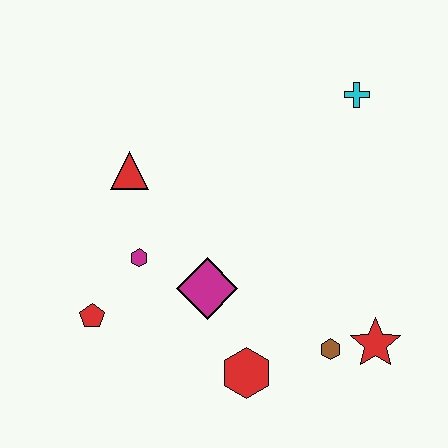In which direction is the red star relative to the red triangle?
The red star is to the right of the red triangle.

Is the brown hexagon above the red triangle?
No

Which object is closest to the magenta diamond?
The magenta hexagon is closest to the magenta diamond.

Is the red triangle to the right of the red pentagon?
Yes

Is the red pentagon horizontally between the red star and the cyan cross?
No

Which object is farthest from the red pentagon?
The cyan cross is farthest from the red pentagon.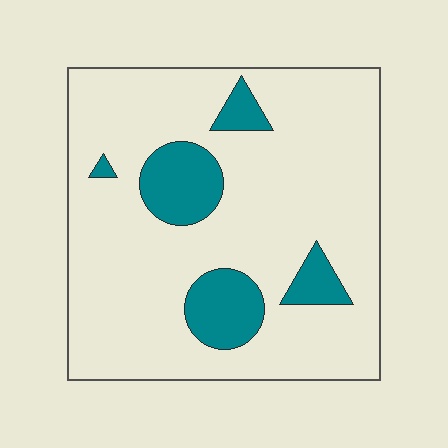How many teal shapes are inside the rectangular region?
5.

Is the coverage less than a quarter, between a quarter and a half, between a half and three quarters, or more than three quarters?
Less than a quarter.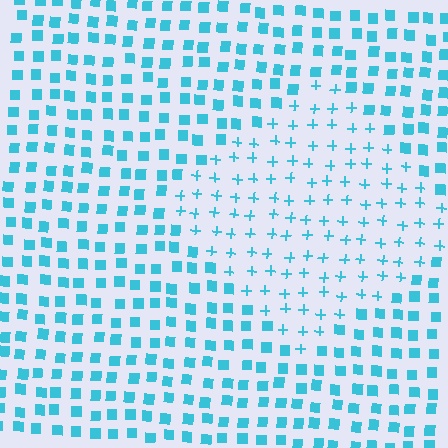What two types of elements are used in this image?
The image uses plus signs inside the diamond region and squares outside it.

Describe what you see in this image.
The image is filled with small cyan elements arranged in a uniform grid. A diamond-shaped region contains plus signs, while the surrounding area contains squares. The boundary is defined purely by the change in element shape.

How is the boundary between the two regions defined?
The boundary is defined by a change in element shape: plus signs inside vs. squares outside. All elements share the same color and spacing.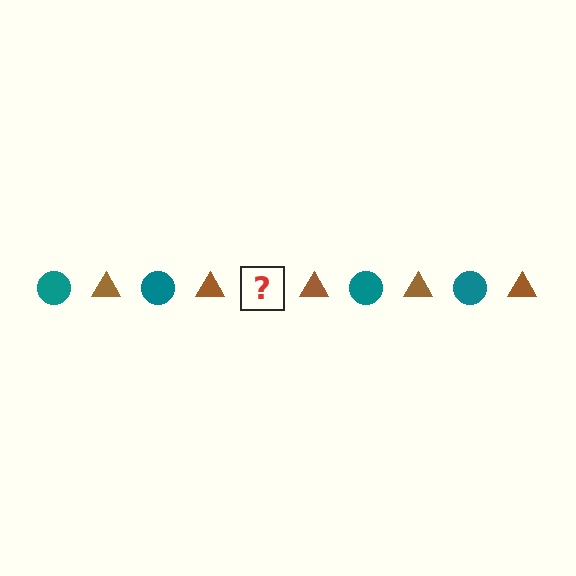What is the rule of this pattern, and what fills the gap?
The rule is that the pattern alternates between teal circle and brown triangle. The gap should be filled with a teal circle.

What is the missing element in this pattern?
The missing element is a teal circle.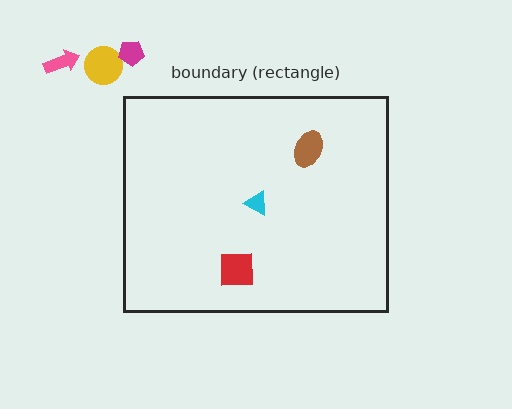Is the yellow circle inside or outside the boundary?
Outside.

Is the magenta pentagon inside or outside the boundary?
Outside.